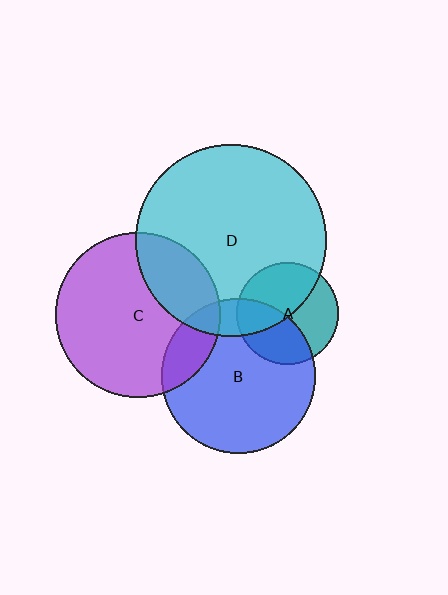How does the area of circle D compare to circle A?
Approximately 3.5 times.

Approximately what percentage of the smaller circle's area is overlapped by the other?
Approximately 15%.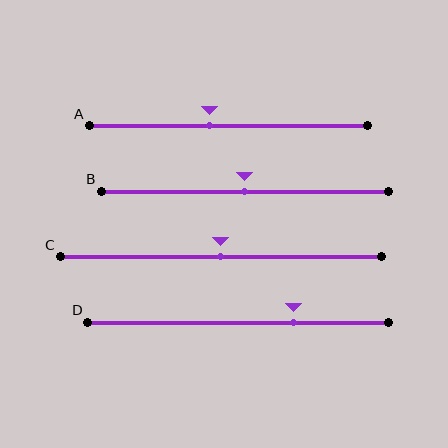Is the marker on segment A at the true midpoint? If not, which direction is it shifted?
No, the marker on segment A is shifted to the left by about 7% of the segment length.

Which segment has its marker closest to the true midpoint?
Segment B has its marker closest to the true midpoint.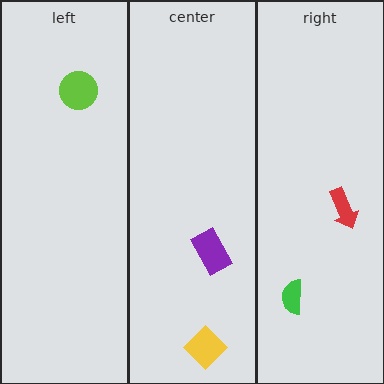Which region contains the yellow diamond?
The center region.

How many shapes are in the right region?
2.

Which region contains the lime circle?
The left region.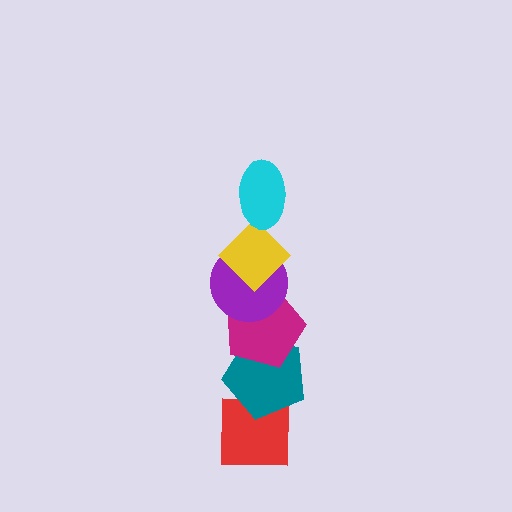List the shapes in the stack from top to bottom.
From top to bottom: the cyan ellipse, the yellow diamond, the purple circle, the magenta pentagon, the teal pentagon, the red square.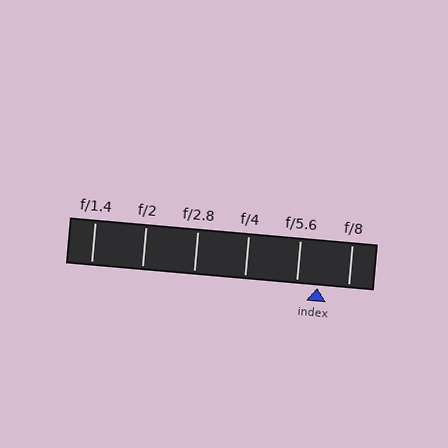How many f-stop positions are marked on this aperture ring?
There are 6 f-stop positions marked.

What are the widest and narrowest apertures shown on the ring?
The widest aperture shown is f/1.4 and the narrowest is f/8.